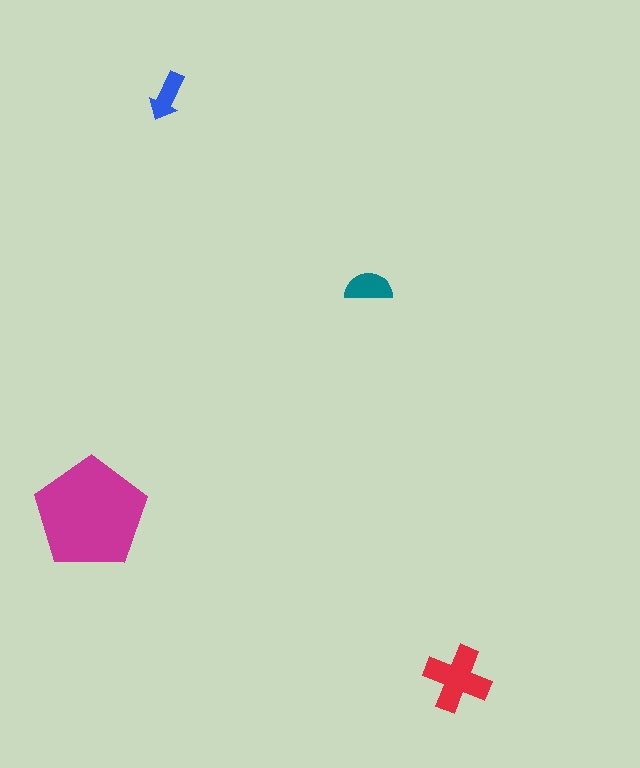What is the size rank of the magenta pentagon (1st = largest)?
1st.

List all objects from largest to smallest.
The magenta pentagon, the red cross, the teal semicircle, the blue arrow.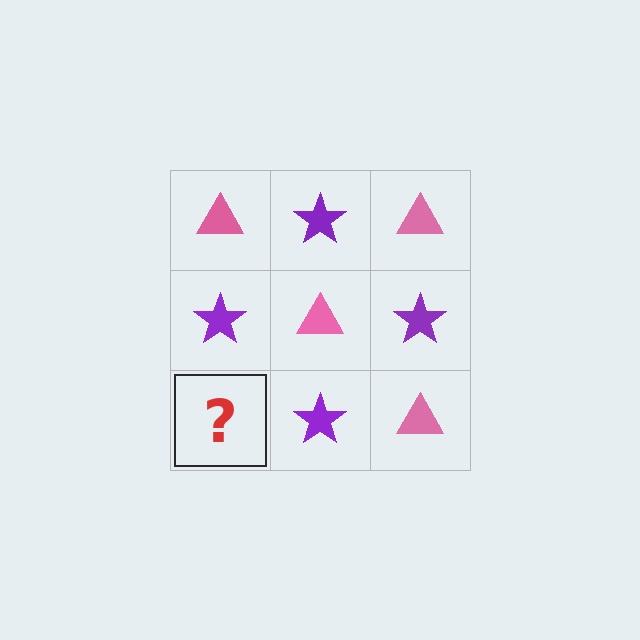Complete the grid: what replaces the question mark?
The question mark should be replaced with a pink triangle.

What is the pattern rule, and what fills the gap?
The rule is that it alternates pink triangle and purple star in a checkerboard pattern. The gap should be filled with a pink triangle.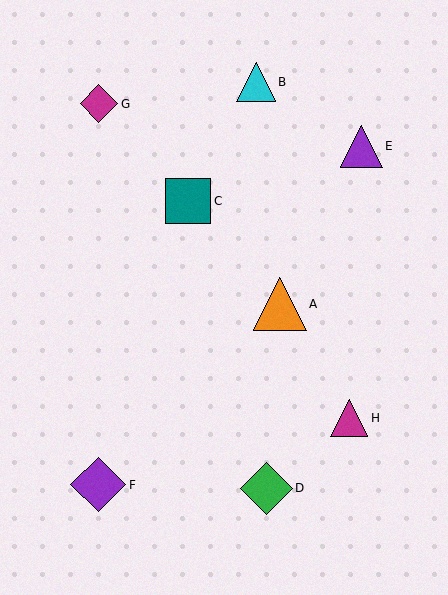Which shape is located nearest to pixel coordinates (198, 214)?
The teal square (labeled C) at (188, 201) is nearest to that location.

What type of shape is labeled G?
Shape G is a magenta diamond.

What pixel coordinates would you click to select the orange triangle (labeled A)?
Click at (280, 304) to select the orange triangle A.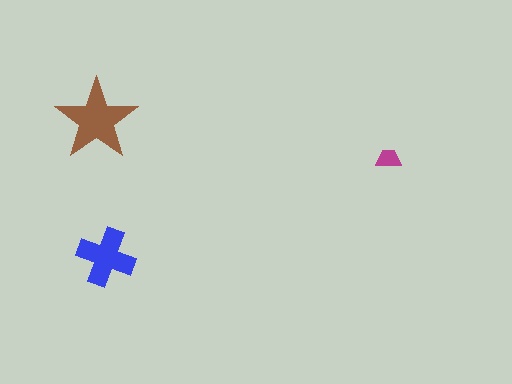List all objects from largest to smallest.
The brown star, the blue cross, the magenta trapezoid.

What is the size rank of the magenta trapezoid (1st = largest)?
3rd.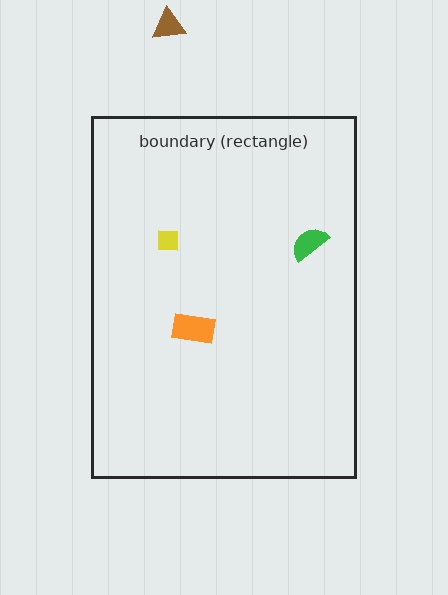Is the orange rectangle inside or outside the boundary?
Inside.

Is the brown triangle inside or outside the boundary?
Outside.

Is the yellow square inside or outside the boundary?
Inside.